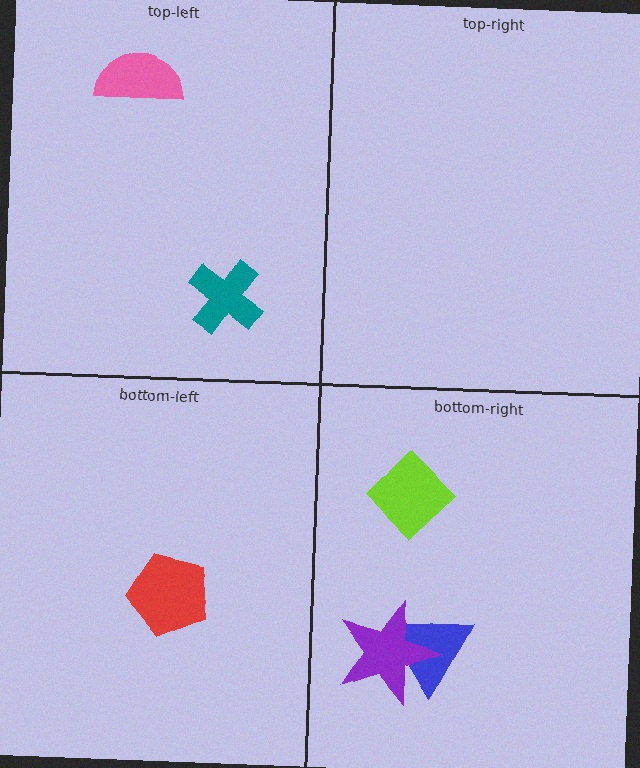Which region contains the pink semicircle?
The top-left region.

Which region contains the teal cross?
The top-left region.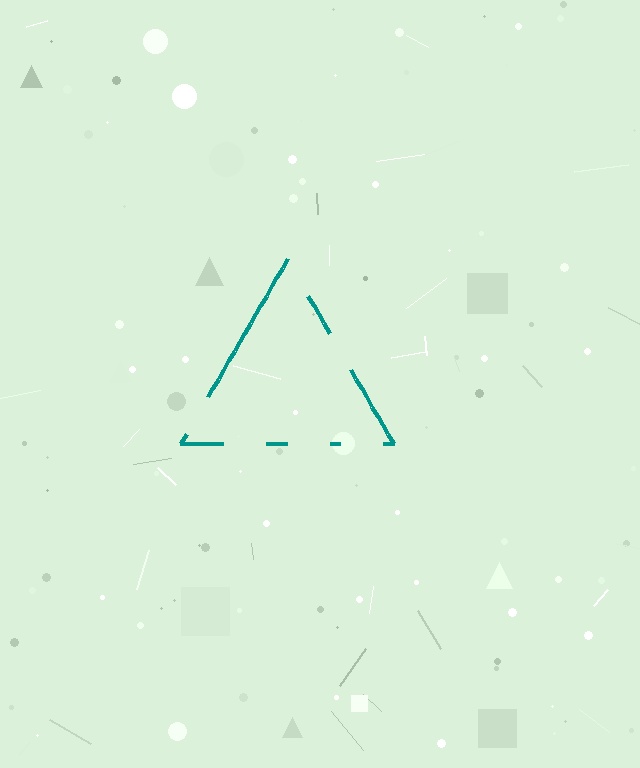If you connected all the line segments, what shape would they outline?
They would outline a triangle.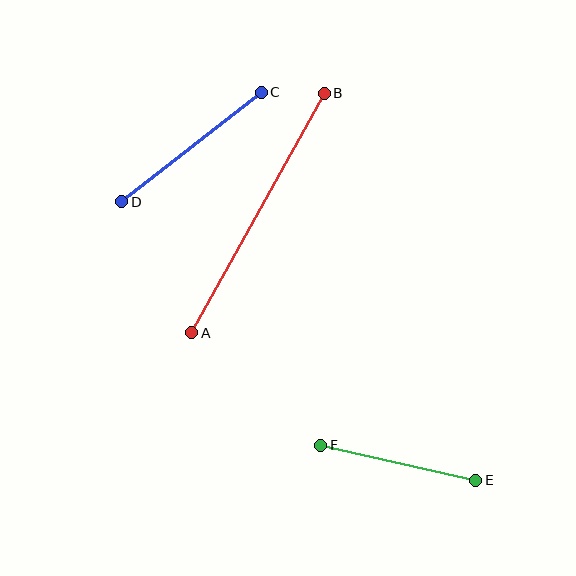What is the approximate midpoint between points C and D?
The midpoint is at approximately (191, 147) pixels.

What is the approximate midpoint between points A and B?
The midpoint is at approximately (258, 213) pixels.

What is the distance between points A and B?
The distance is approximately 274 pixels.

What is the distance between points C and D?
The distance is approximately 177 pixels.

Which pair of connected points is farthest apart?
Points A and B are farthest apart.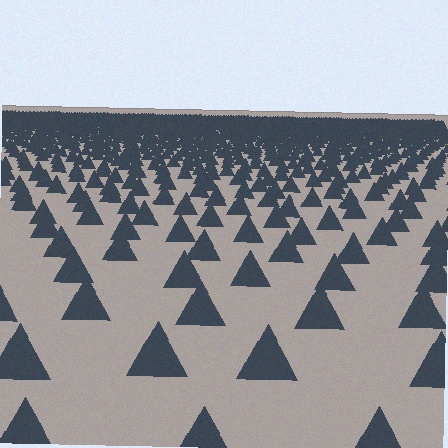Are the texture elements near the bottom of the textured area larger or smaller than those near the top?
Larger. Near the bottom, elements are closer to the viewer and appear at a bigger on-screen size.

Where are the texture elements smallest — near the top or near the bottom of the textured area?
Near the top.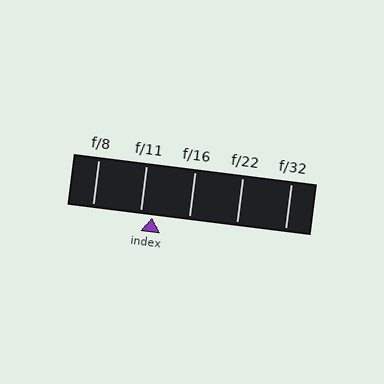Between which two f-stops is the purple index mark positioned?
The index mark is between f/11 and f/16.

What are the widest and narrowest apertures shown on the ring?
The widest aperture shown is f/8 and the narrowest is f/32.